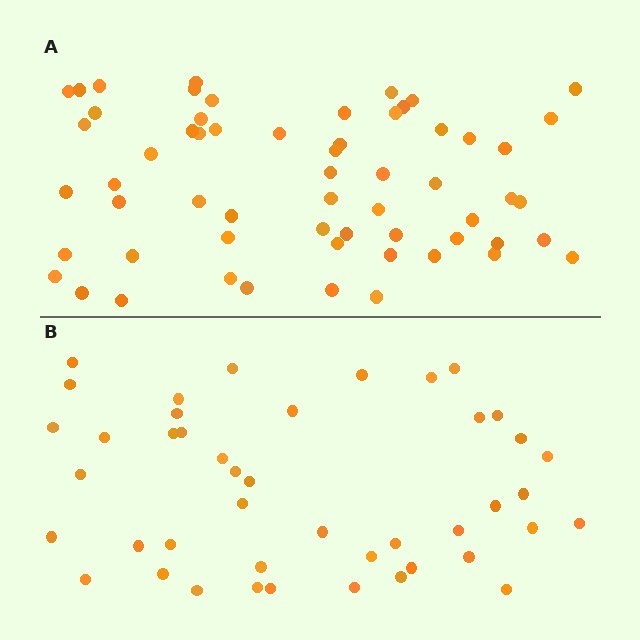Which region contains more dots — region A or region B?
Region A (the top region) has more dots.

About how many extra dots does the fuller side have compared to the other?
Region A has approximately 15 more dots than region B.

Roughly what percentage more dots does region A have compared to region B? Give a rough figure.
About 35% more.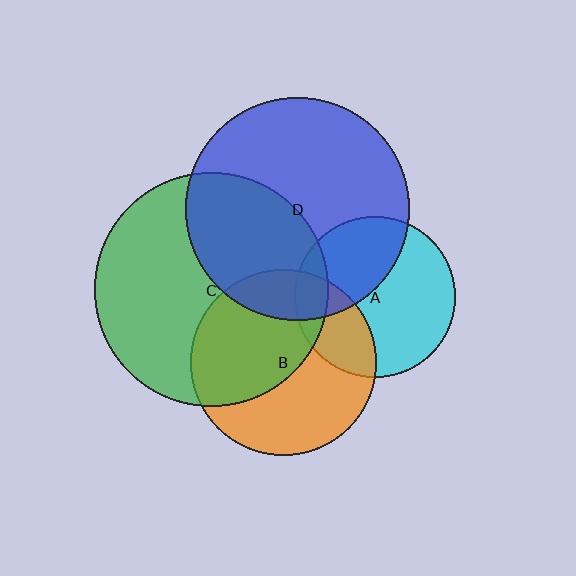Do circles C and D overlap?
Yes.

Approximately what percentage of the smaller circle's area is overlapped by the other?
Approximately 40%.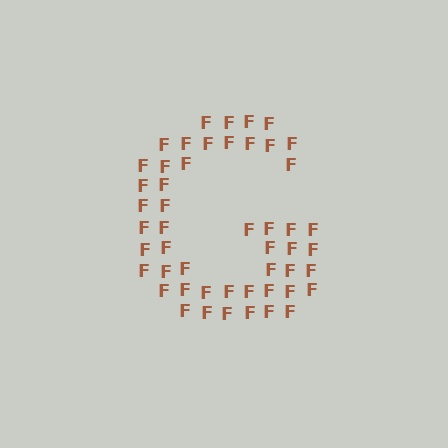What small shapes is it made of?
It is made of small letter F's.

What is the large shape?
The large shape is the letter G.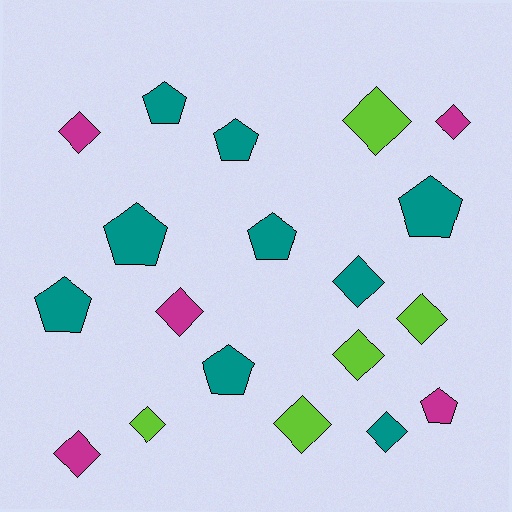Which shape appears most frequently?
Diamond, with 11 objects.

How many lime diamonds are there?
There are 5 lime diamonds.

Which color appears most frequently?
Teal, with 9 objects.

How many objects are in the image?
There are 19 objects.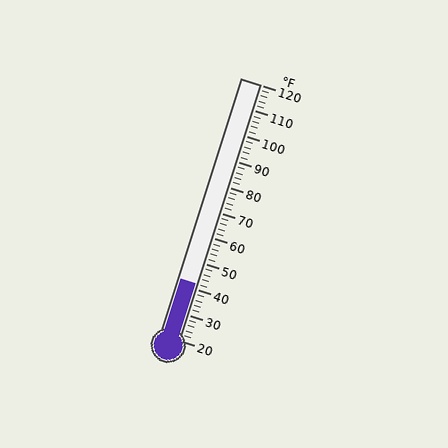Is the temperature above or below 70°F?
The temperature is below 70°F.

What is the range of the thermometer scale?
The thermometer scale ranges from 20°F to 120°F.